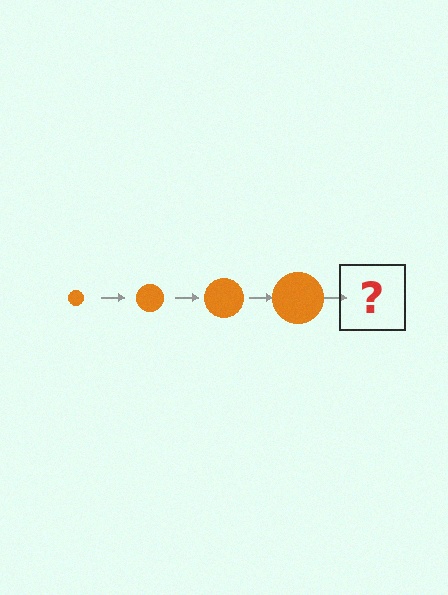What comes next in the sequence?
The next element should be an orange circle, larger than the previous one.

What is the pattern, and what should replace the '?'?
The pattern is that the circle gets progressively larger each step. The '?' should be an orange circle, larger than the previous one.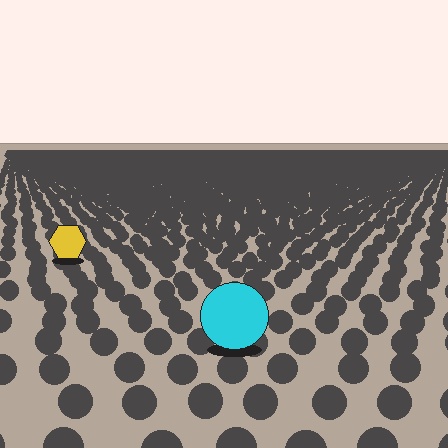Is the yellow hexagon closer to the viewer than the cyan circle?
No. The cyan circle is closer — you can tell from the texture gradient: the ground texture is coarser near it.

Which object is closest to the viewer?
The cyan circle is closest. The texture marks near it are larger and more spread out.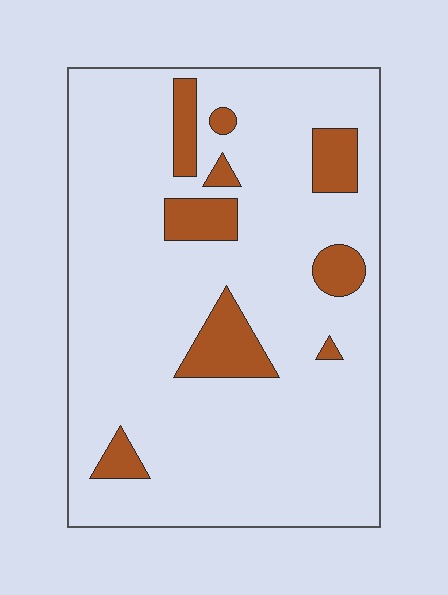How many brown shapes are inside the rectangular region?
9.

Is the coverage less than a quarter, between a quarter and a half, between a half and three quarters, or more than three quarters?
Less than a quarter.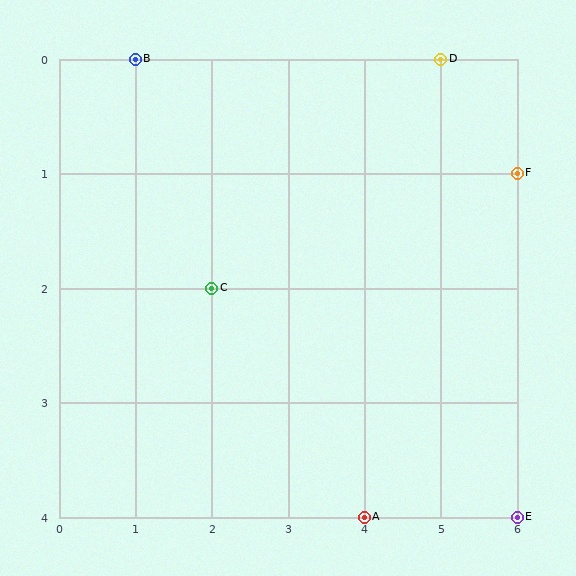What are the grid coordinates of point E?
Point E is at grid coordinates (6, 4).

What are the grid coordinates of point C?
Point C is at grid coordinates (2, 2).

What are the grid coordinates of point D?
Point D is at grid coordinates (5, 0).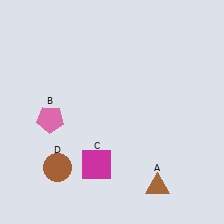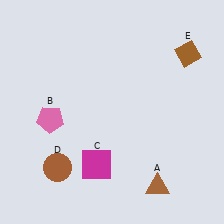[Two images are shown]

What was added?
A brown diamond (E) was added in Image 2.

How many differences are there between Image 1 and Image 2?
There is 1 difference between the two images.